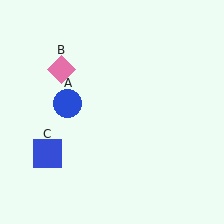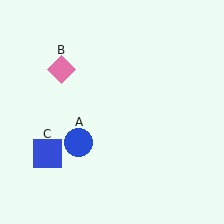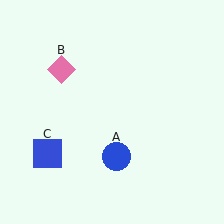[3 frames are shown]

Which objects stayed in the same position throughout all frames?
Pink diamond (object B) and blue square (object C) remained stationary.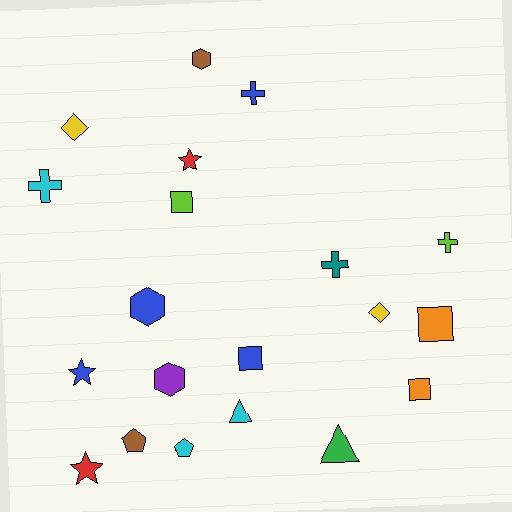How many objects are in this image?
There are 20 objects.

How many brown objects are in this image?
There are 2 brown objects.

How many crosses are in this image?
There are 4 crosses.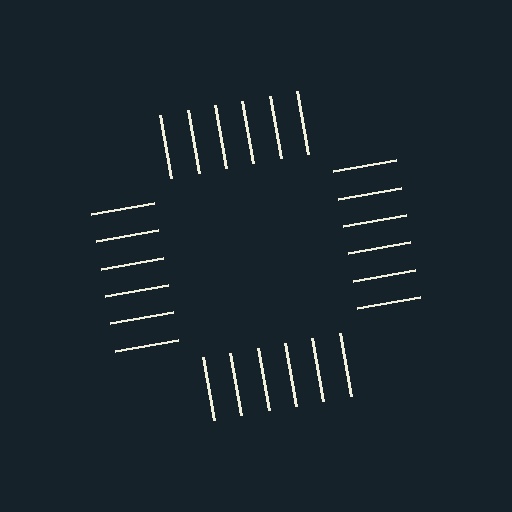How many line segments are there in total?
24 — 6 along each of the 4 edges.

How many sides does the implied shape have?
4 sides — the line-ends trace a square.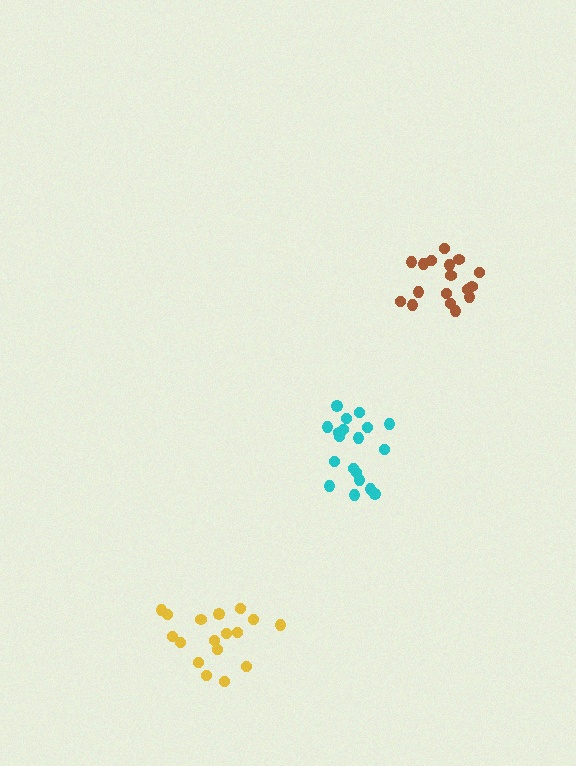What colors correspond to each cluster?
The clusters are colored: cyan, yellow, brown.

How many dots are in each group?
Group 1: 19 dots, Group 2: 17 dots, Group 3: 17 dots (53 total).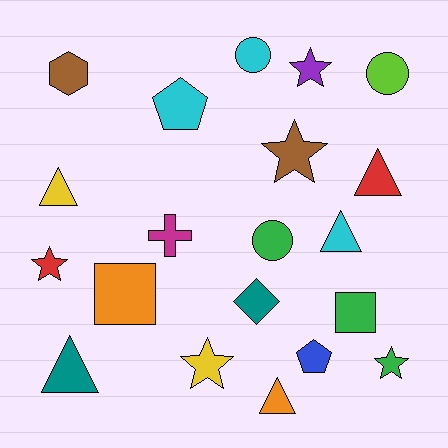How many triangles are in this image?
There are 5 triangles.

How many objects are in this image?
There are 20 objects.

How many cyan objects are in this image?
There are 3 cyan objects.